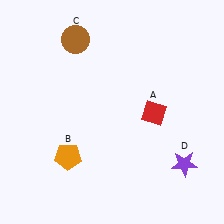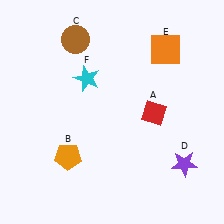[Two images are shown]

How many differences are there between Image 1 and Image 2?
There are 2 differences between the two images.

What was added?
An orange square (E), a cyan star (F) were added in Image 2.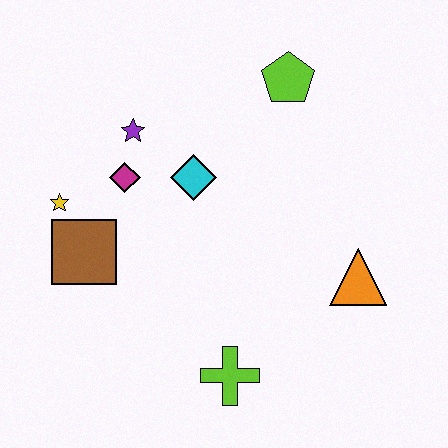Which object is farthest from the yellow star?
The orange triangle is farthest from the yellow star.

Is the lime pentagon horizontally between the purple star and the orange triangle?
Yes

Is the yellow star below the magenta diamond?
Yes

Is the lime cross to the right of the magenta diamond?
Yes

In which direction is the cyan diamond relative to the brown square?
The cyan diamond is to the right of the brown square.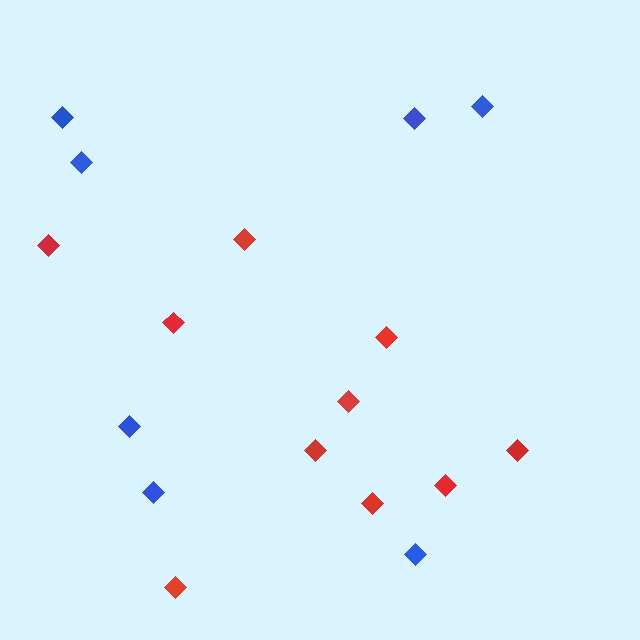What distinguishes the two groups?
There are 2 groups: one group of blue diamonds (7) and one group of red diamonds (10).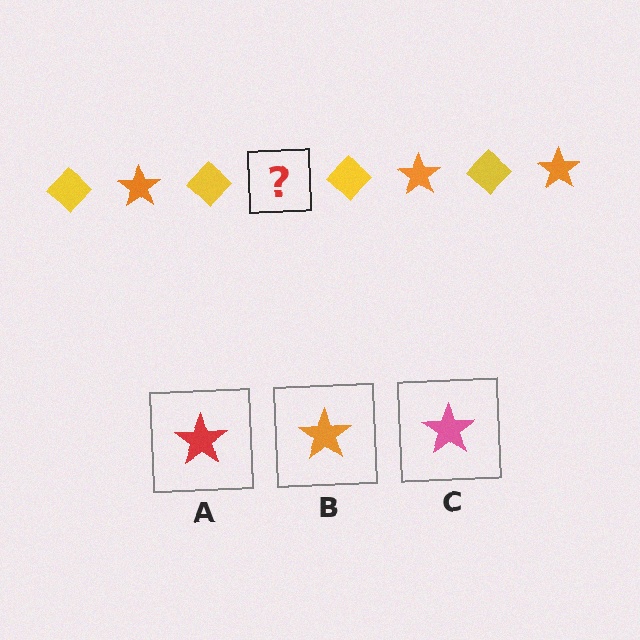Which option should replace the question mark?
Option B.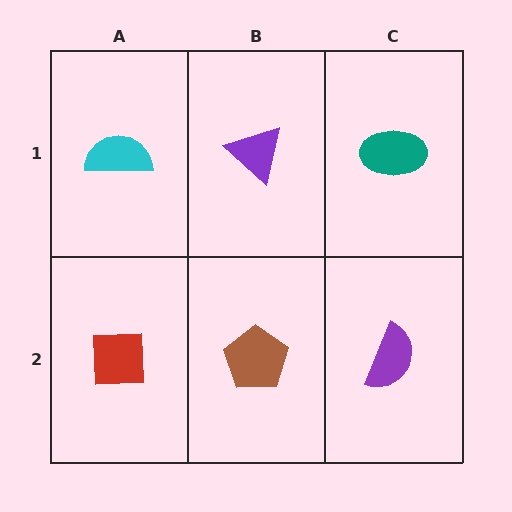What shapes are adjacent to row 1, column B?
A brown pentagon (row 2, column B), a cyan semicircle (row 1, column A), a teal ellipse (row 1, column C).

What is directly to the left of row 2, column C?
A brown pentagon.